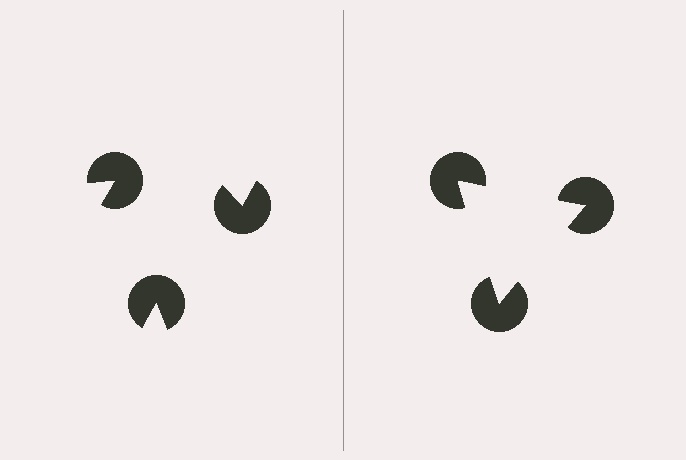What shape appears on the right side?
An illusory triangle.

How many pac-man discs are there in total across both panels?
6 — 3 on each side.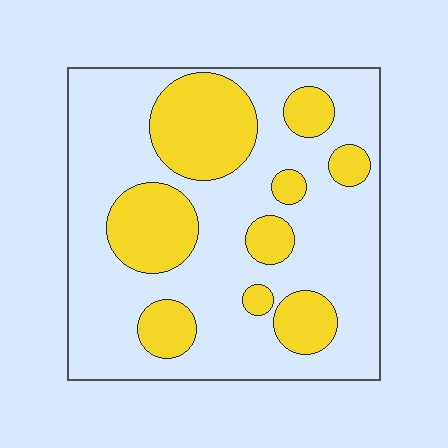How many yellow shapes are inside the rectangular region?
9.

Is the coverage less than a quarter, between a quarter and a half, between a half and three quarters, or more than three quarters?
Between a quarter and a half.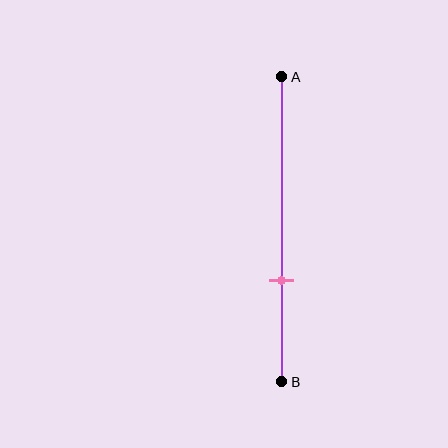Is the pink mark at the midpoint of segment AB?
No, the mark is at about 65% from A, not at the 50% midpoint.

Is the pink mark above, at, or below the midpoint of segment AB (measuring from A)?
The pink mark is below the midpoint of segment AB.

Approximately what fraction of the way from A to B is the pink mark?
The pink mark is approximately 65% of the way from A to B.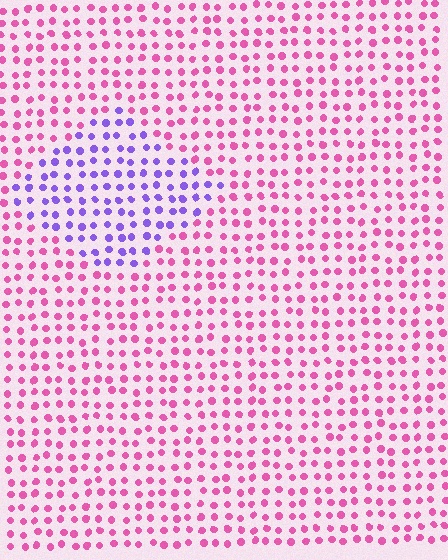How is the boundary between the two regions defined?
The boundary is defined purely by a slight shift in hue (about 62 degrees). Spacing, size, and orientation are identical on both sides.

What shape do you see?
I see a diamond.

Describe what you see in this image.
The image is filled with small pink elements in a uniform arrangement. A diamond-shaped region is visible where the elements are tinted to a slightly different hue, forming a subtle color boundary.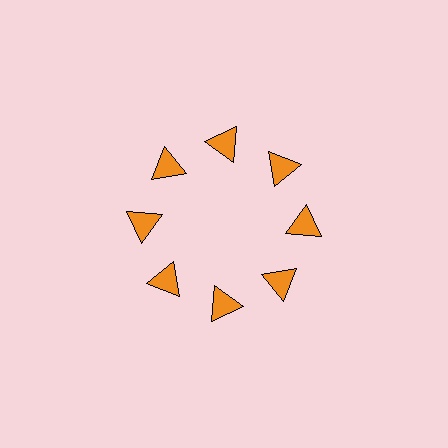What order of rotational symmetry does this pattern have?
This pattern has 8-fold rotational symmetry.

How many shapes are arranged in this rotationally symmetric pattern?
There are 8 shapes, arranged in 8 groups of 1.